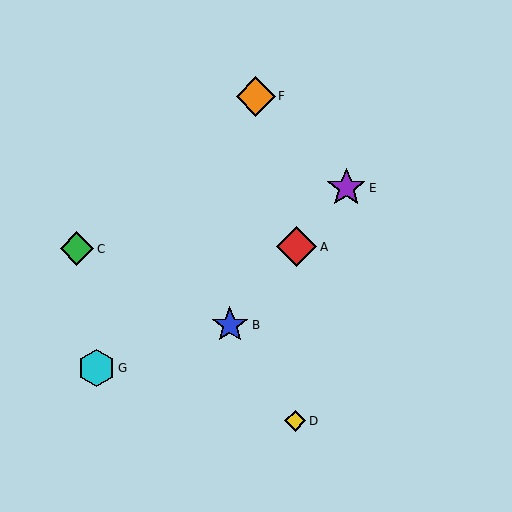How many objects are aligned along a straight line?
3 objects (A, B, E) are aligned along a straight line.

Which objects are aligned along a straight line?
Objects A, B, E are aligned along a straight line.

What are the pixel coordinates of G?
Object G is at (97, 368).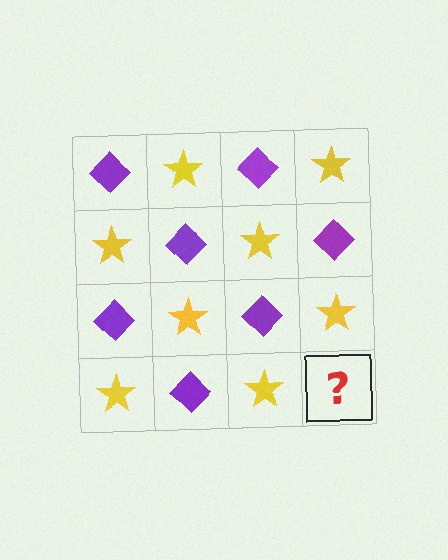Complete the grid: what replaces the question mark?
The question mark should be replaced with a purple diamond.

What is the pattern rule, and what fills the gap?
The rule is that it alternates purple diamond and yellow star in a checkerboard pattern. The gap should be filled with a purple diamond.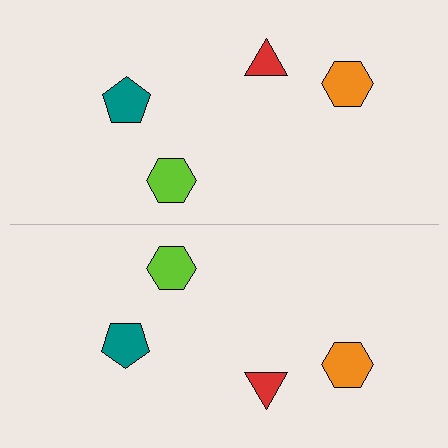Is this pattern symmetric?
Yes, this pattern has bilateral (reflection) symmetry.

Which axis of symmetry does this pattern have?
The pattern has a horizontal axis of symmetry running through the center of the image.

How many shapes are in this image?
There are 8 shapes in this image.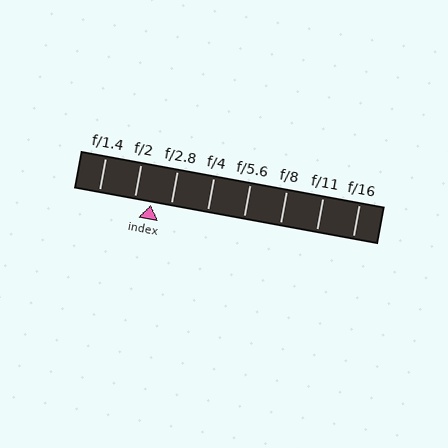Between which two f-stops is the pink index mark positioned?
The index mark is between f/2 and f/2.8.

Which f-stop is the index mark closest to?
The index mark is closest to f/2.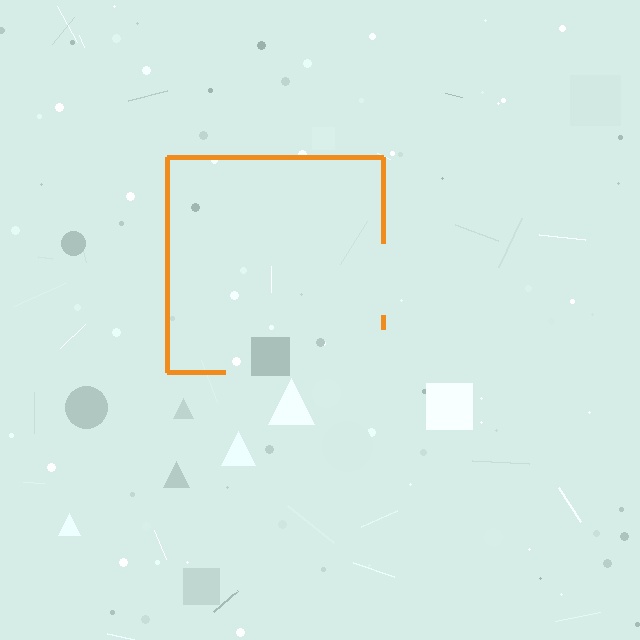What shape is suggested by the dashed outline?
The dashed outline suggests a square.